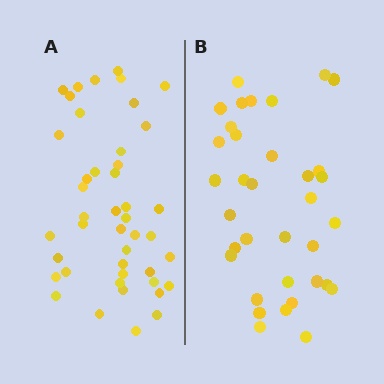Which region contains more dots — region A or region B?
Region A (the left region) has more dots.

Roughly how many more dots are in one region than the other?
Region A has roughly 8 or so more dots than region B.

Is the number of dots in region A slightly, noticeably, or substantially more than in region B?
Region A has noticeably more, but not dramatically so. The ratio is roughly 1.3 to 1.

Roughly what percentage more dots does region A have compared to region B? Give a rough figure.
About 25% more.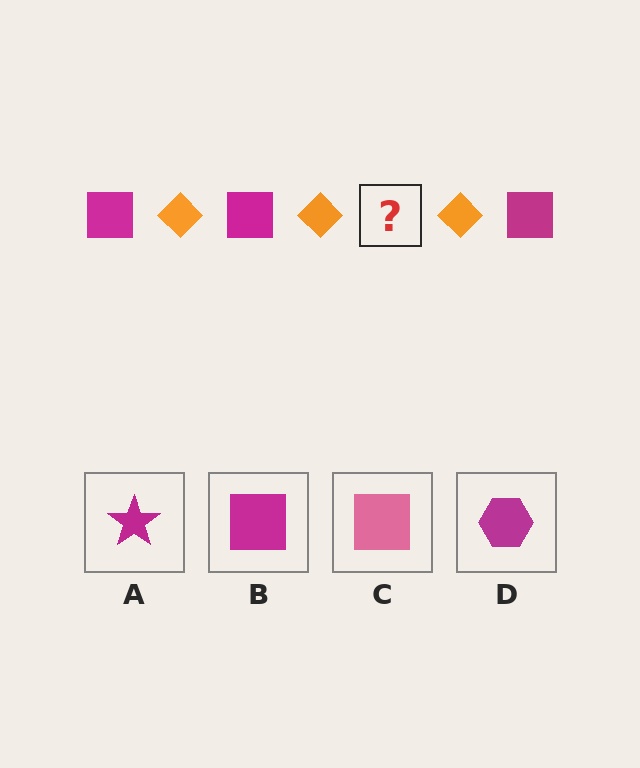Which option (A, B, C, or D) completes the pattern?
B.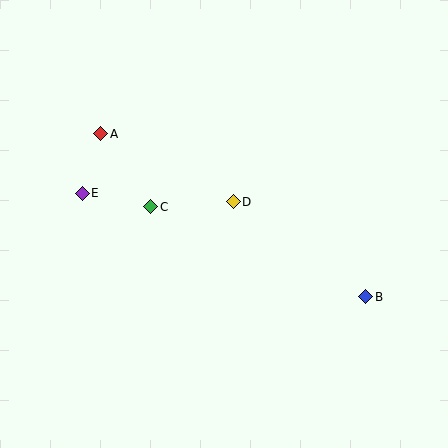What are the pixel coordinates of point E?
Point E is at (82, 193).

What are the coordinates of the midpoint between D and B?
The midpoint between D and B is at (299, 249).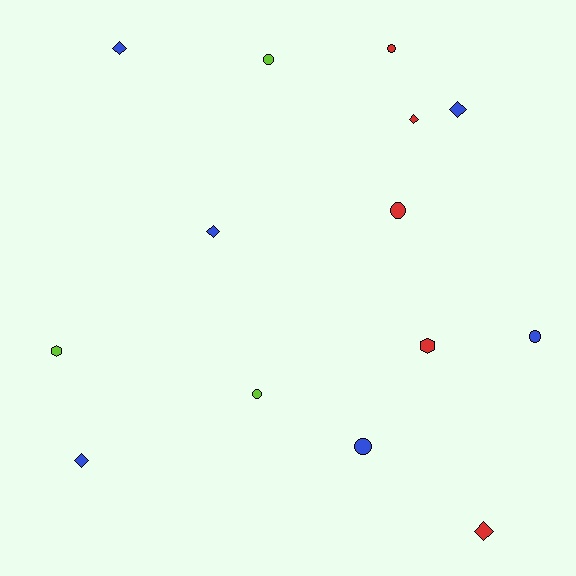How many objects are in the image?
There are 14 objects.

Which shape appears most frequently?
Diamond, with 6 objects.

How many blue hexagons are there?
There are no blue hexagons.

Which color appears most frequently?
Blue, with 6 objects.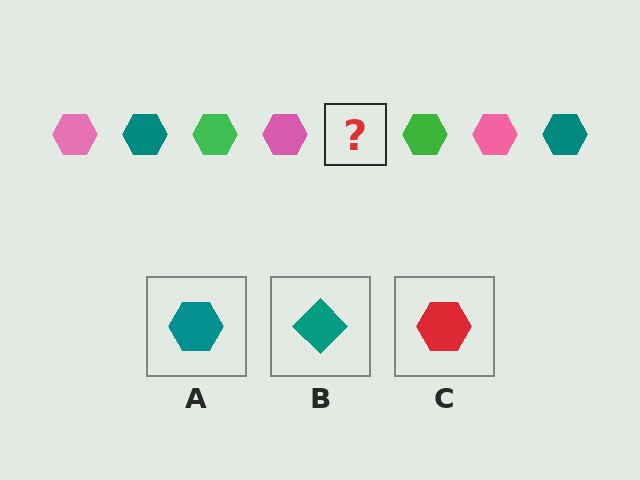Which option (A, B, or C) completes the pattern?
A.